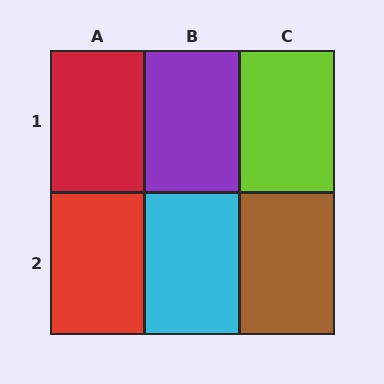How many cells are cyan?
1 cell is cyan.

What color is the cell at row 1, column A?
Red.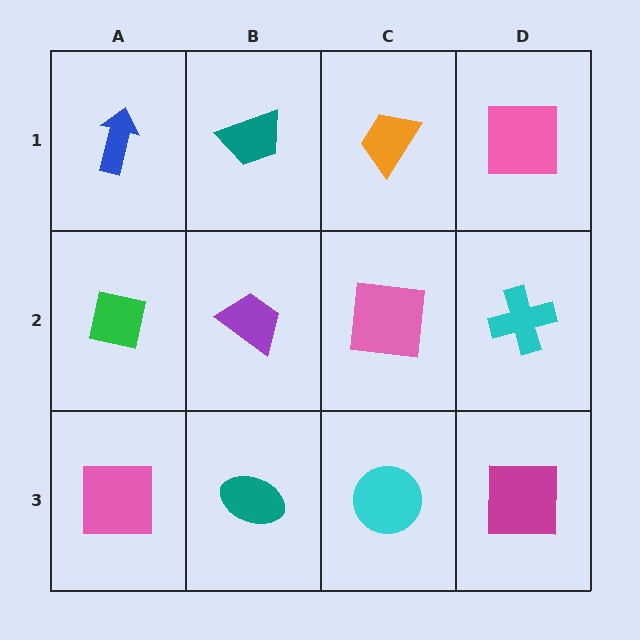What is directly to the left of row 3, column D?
A cyan circle.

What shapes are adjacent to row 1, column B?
A purple trapezoid (row 2, column B), a blue arrow (row 1, column A), an orange trapezoid (row 1, column C).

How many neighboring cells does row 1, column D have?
2.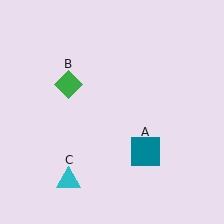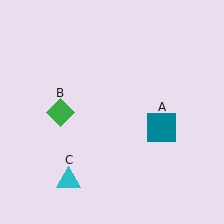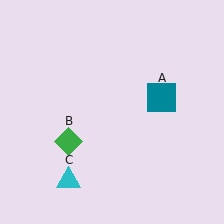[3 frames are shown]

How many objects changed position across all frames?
2 objects changed position: teal square (object A), green diamond (object B).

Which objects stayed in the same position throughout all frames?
Cyan triangle (object C) remained stationary.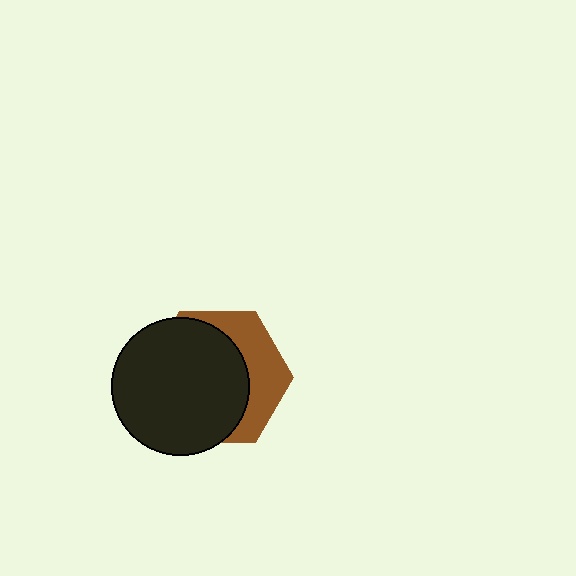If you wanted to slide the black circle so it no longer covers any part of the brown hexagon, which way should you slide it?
Slide it left — that is the most direct way to separate the two shapes.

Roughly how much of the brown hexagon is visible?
A small part of it is visible (roughly 35%).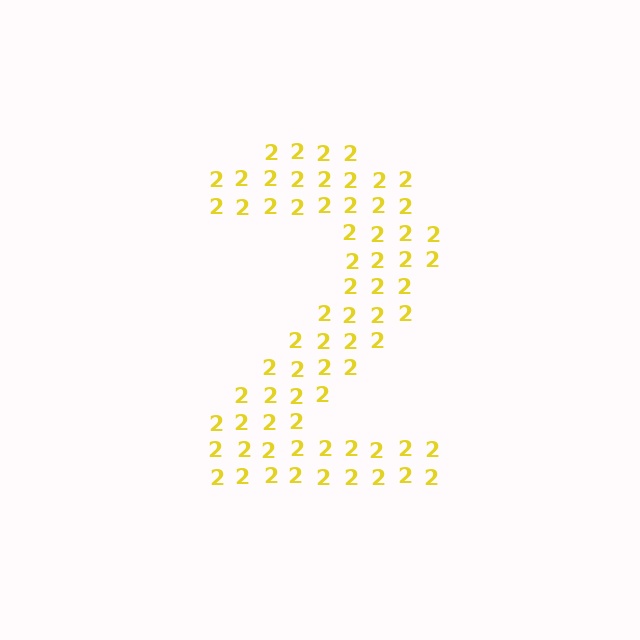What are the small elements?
The small elements are digit 2's.